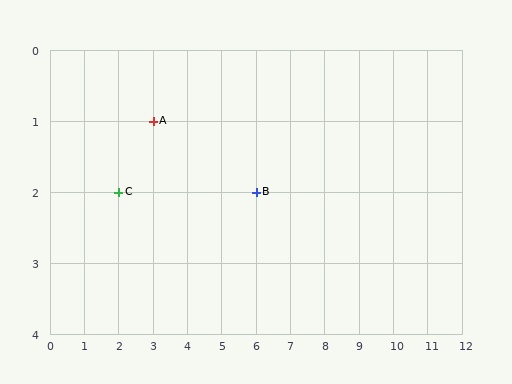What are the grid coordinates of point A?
Point A is at grid coordinates (3, 1).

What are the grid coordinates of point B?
Point B is at grid coordinates (6, 2).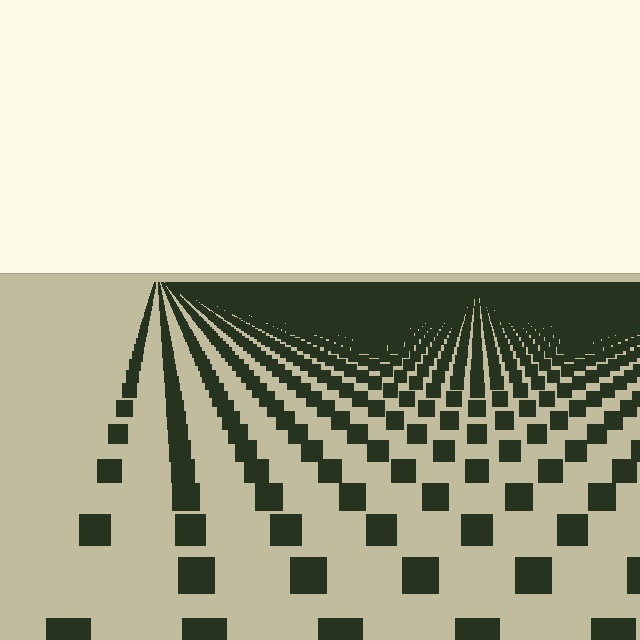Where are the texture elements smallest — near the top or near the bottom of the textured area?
Near the top.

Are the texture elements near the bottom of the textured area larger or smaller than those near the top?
Larger. Near the bottom, elements are closer to the viewer and appear at a bigger on-screen size.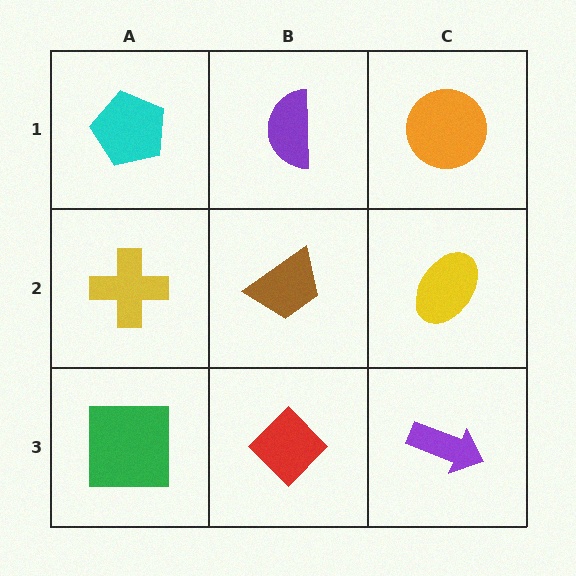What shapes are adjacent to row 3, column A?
A yellow cross (row 2, column A), a red diamond (row 3, column B).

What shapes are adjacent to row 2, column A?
A cyan pentagon (row 1, column A), a green square (row 3, column A), a brown trapezoid (row 2, column B).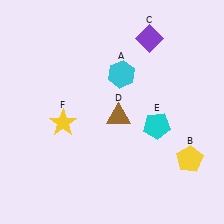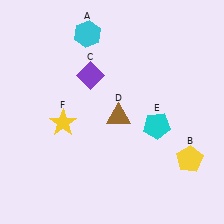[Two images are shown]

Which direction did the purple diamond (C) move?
The purple diamond (C) moved left.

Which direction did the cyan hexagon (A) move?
The cyan hexagon (A) moved up.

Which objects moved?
The objects that moved are: the cyan hexagon (A), the purple diamond (C).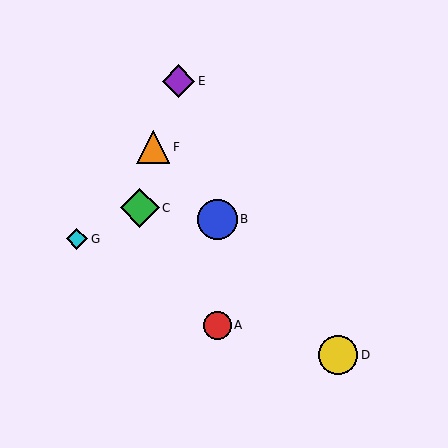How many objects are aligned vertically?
2 objects (A, B) are aligned vertically.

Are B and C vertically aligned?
No, B is at x≈218 and C is at x≈140.